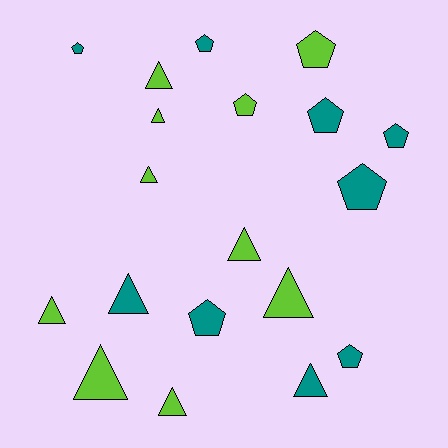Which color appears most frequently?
Lime, with 10 objects.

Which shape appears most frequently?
Triangle, with 10 objects.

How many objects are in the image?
There are 19 objects.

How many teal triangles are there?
There are 2 teal triangles.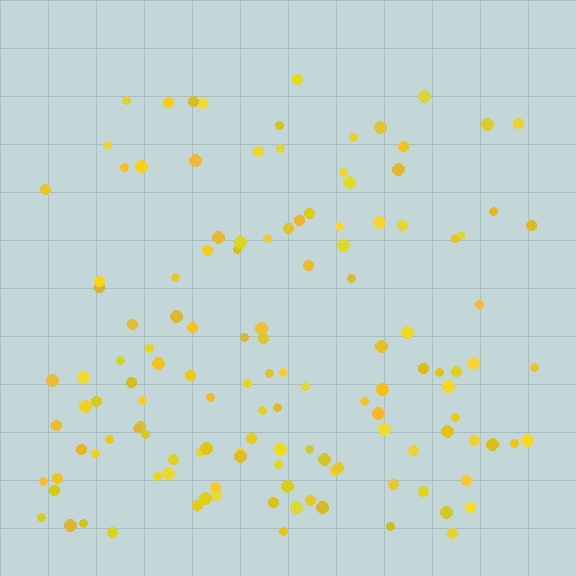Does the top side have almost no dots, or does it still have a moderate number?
Still a moderate number, just noticeably fewer than the bottom.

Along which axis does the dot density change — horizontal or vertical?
Vertical.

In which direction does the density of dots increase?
From top to bottom, with the bottom side densest.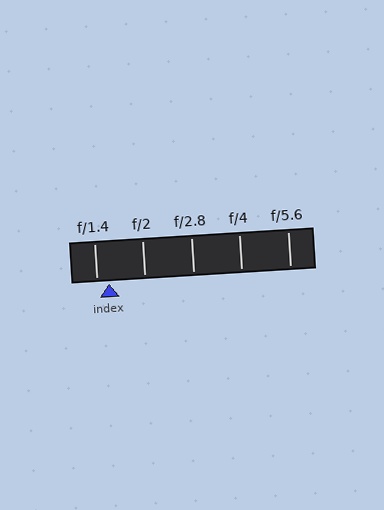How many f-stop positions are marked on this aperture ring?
There are 5 f-stop positions marked.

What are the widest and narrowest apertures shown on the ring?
The widest aperture shown is f/1.4 and the narrowest is f/5.6.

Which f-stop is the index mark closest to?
The index mark is closest to f/1.4.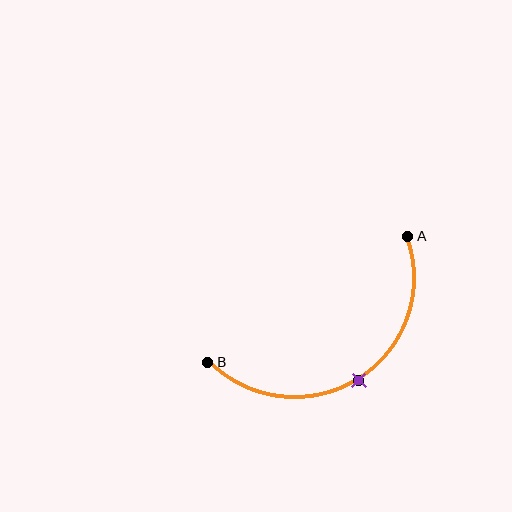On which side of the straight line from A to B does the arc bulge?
The arc bulges below the straight line connecting A and B.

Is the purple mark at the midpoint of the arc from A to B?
Yes. The purple mark lies on the arc at equal arc-length from both A and B — it is the arc midpoint.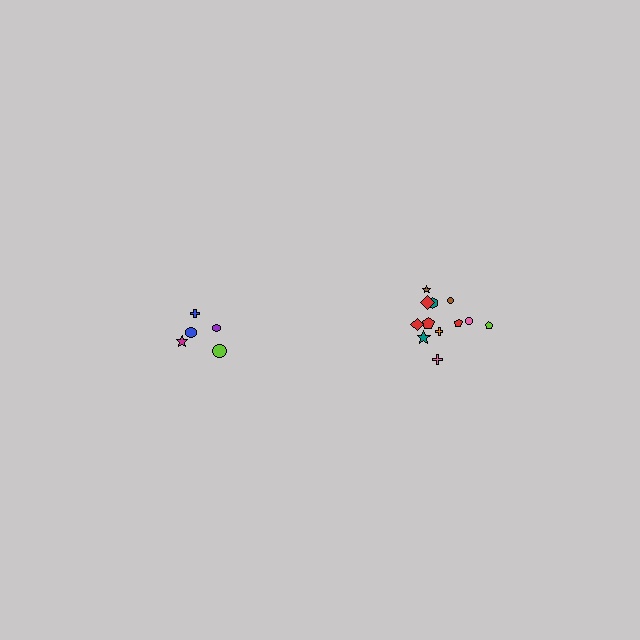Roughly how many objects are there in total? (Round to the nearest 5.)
Roughly 15 objects in total.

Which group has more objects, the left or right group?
The right group.